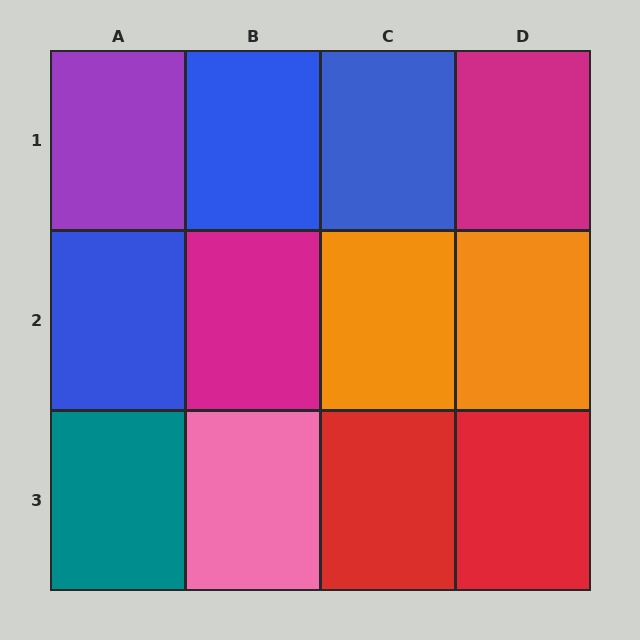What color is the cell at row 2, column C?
Orange.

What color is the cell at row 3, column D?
Red.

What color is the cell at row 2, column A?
Blue.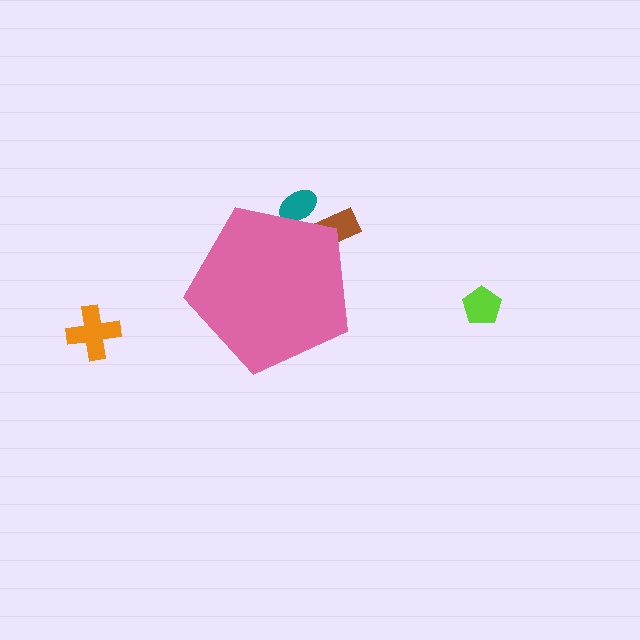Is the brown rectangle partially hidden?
Yes, the brown rectangle is partially hidden behind the pink pentagon.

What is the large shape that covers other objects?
A pink pentagon.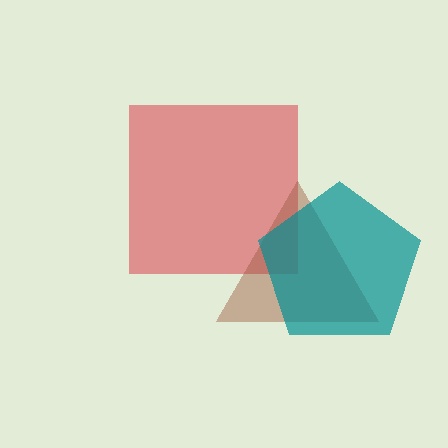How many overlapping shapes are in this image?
There are 3 overlapping shapes in the image.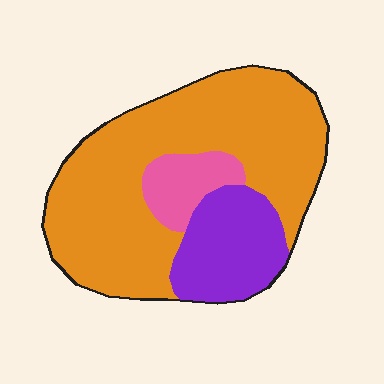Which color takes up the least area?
Pink, at roughly 10%.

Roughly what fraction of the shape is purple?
Purple covers 21% of the shape.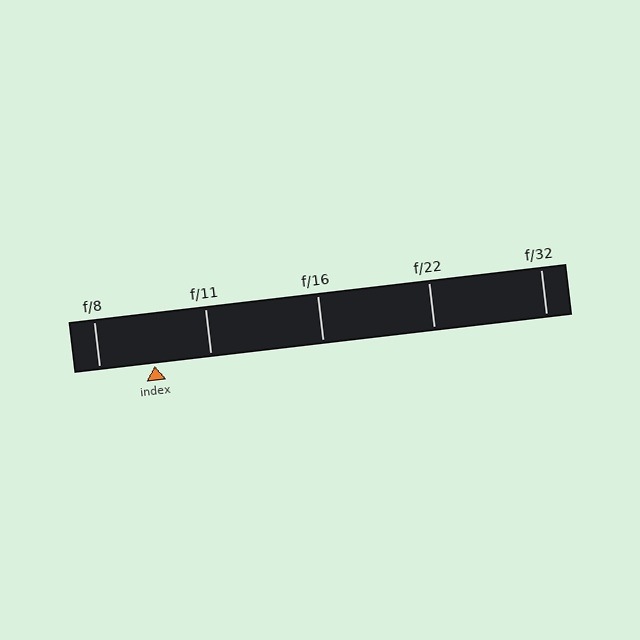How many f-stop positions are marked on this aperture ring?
There are 5 f-stop positions marked.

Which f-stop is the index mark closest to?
The index mark is closest to f/8.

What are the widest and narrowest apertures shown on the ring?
The widest aperture shown is f/8 and the narrowest is f/32.